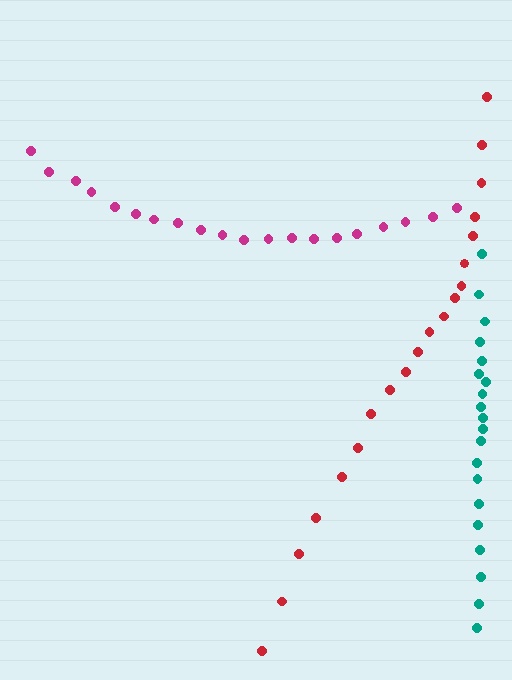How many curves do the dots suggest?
There are 3 distinct paths.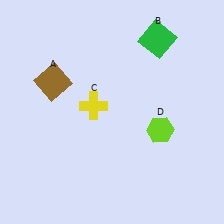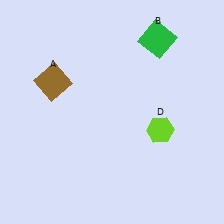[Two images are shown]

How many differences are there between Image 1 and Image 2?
There is 1 difference between the two images.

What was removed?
The yellow cross (C) was removed in Image 2.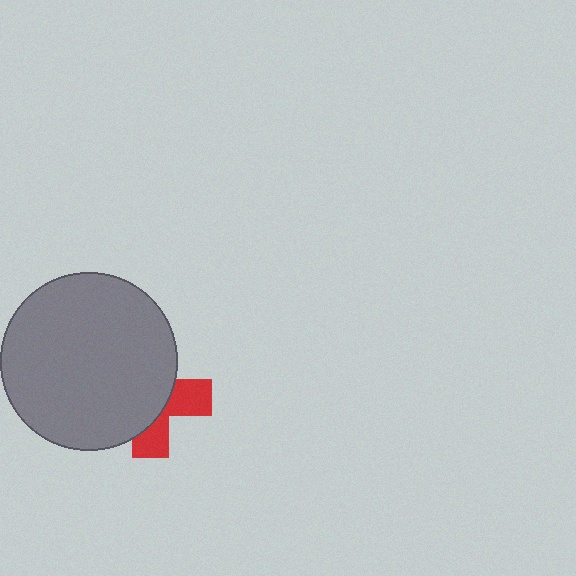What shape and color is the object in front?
The object in front is a gray circle.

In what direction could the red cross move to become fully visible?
The red cross could move right. That would shift it out from behind the gray circle entirely.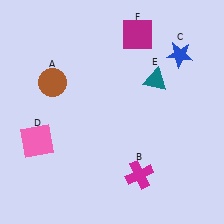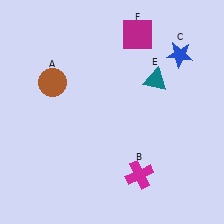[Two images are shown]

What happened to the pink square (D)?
The pink square (D) was removed in Image 2. It was in the bottom-left area of Image 1.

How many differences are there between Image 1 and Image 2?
There is 1 difference between the two images.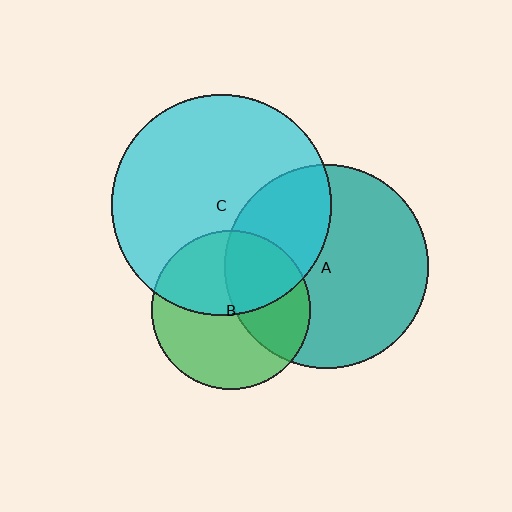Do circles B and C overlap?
Yes.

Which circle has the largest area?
Circle C (cyan).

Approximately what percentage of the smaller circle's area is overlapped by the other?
Approximately 45%.